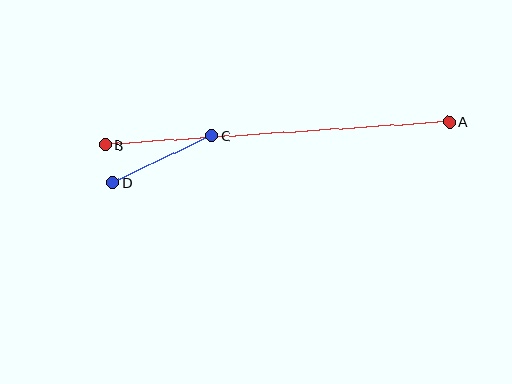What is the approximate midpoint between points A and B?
The midpoint is at approximately (277, 133) pixels.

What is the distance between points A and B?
The distance is approximately 345 pixels.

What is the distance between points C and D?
The distance is approximately 109 pixels.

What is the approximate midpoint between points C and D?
The midpoint is at approximately (162, 159) pixels.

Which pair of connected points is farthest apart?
Points A and B are farthest apart.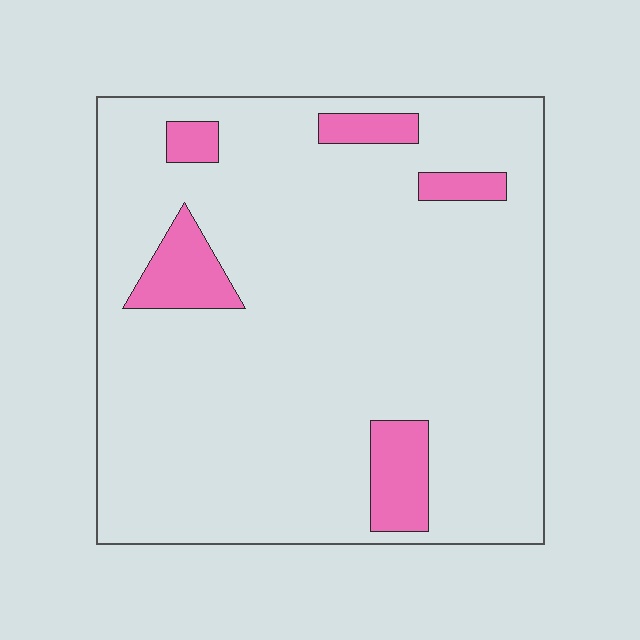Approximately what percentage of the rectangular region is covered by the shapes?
Approximately 10%.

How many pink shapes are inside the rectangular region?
5.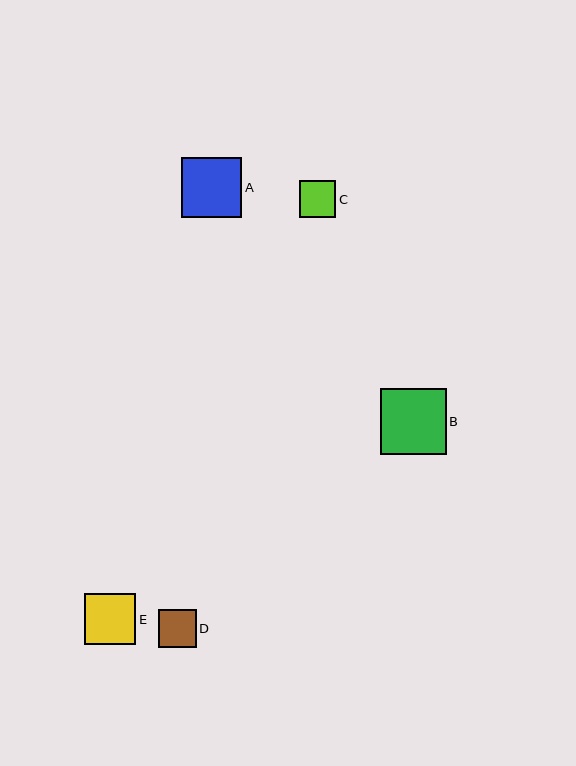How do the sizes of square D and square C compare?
Square D and square C are approximately the same size.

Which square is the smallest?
Square C is the smallest with a size of approximately 37 pixels.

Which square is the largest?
Square B is the largest with a size of approximately 66 pixels.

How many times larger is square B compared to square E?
Square B is approximately 1.3 times the size of square E.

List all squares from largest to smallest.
From largest to smallest: B, A, E, D, C.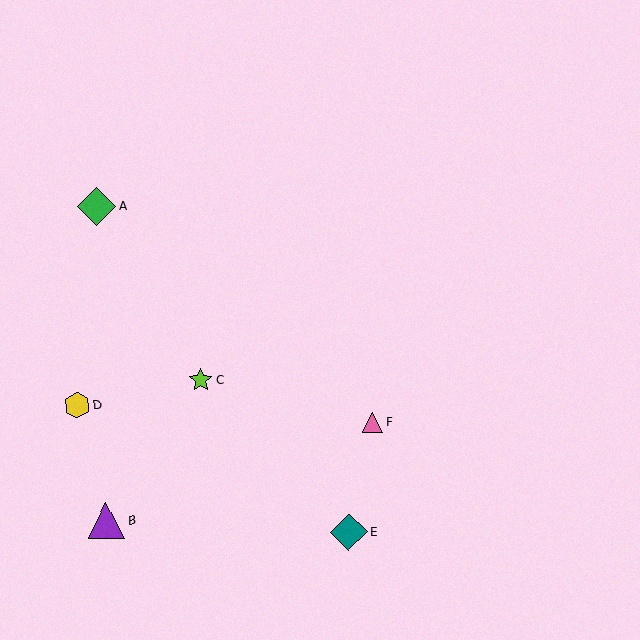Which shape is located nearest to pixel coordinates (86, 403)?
The yellow hexagon (labeled D) at (77, 405) is nearest to that location.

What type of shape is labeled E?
Shape E is a teal diamond.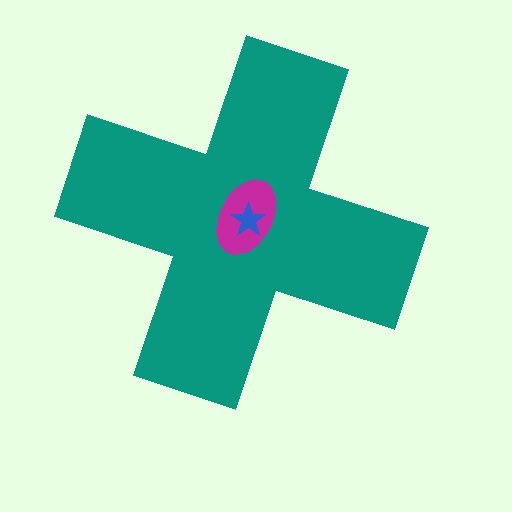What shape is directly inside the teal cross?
The magenta ellipse.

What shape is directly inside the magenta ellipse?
The blue star.